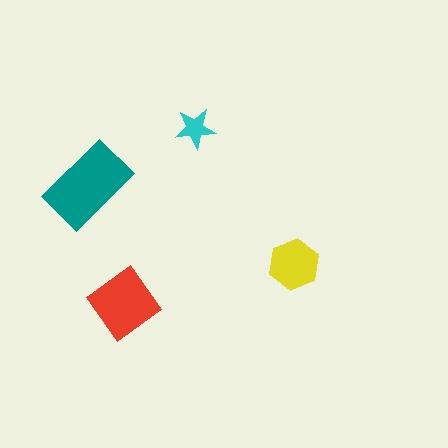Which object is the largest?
The teal rectangle.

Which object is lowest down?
The red diamond is bottommost.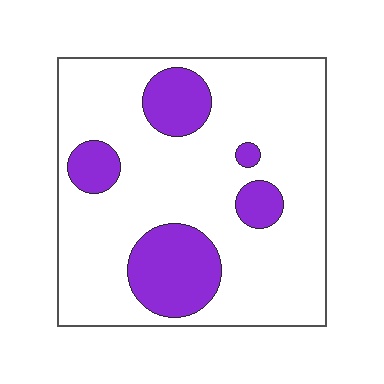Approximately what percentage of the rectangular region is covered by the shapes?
Approximately 20%.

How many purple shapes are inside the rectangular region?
5.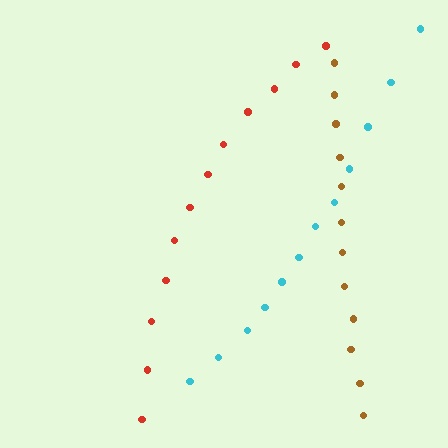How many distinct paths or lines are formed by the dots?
There are 3 distinct paths.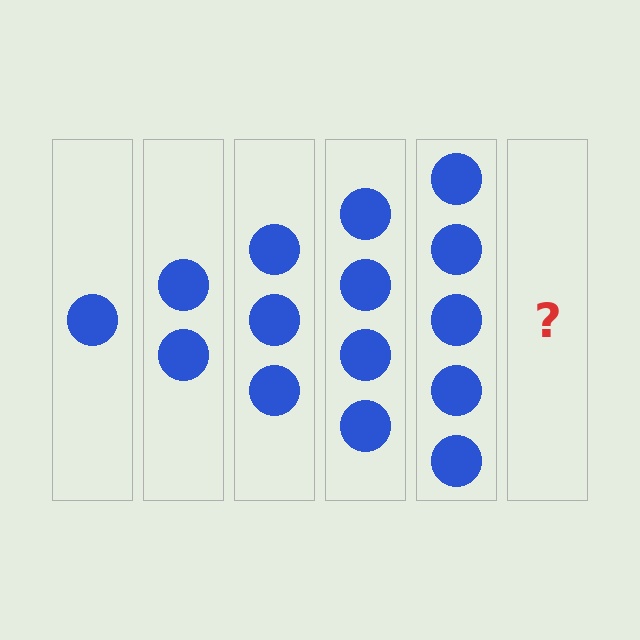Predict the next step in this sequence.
The next step is 6 circles.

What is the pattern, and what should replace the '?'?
The pattern is that each step adds one more circle. The '?' should be 6 circles.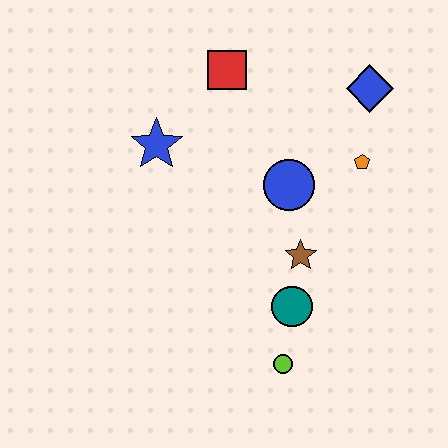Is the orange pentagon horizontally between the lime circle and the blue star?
No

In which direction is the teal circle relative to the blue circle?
The teal circle is below the blue circle.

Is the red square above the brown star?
Yes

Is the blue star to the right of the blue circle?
No